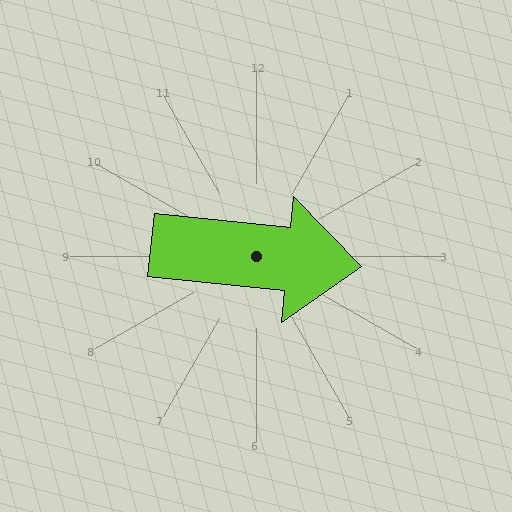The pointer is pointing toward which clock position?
Roughly 3 o'clock.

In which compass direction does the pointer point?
East.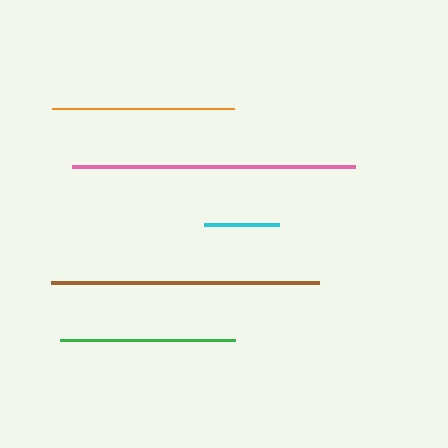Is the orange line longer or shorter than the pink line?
The pink line is longer than the orange line.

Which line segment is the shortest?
The cyan line is the shortest at approximately 75 pixels.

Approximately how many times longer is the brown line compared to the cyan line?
The brown line is approximately 3.6 times the length of the cyan line.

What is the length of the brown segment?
The brown segment is approximately 268 pixels long.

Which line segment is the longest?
The pink line is the longest at approximately 283 pixels.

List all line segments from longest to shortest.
From longest to shortest: pink, brown, orange, green, cyan.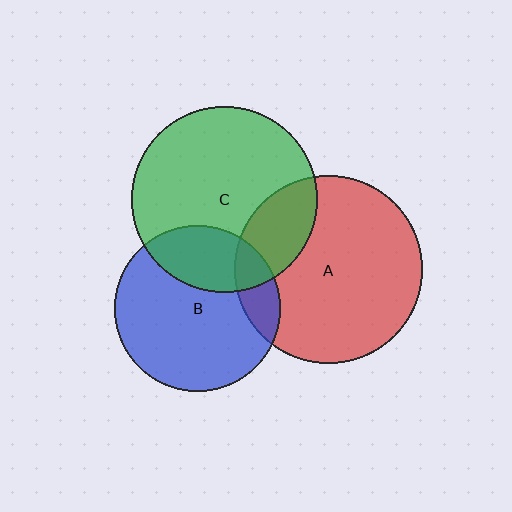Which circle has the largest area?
Circle A (red).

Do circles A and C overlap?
Yes.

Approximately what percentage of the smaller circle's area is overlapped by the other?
Approximately 20%.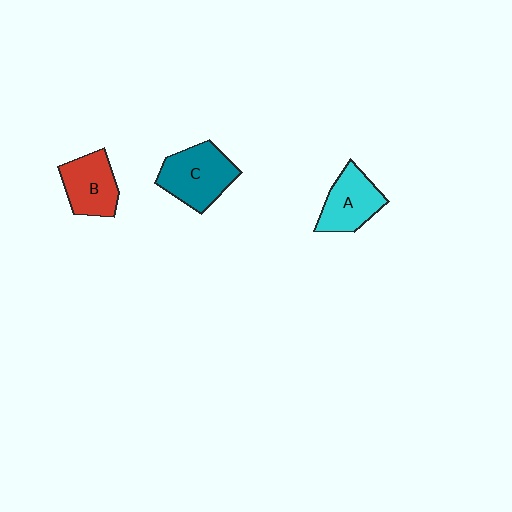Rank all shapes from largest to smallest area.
From largest to smallest: C (teal), A (cyan), B (red).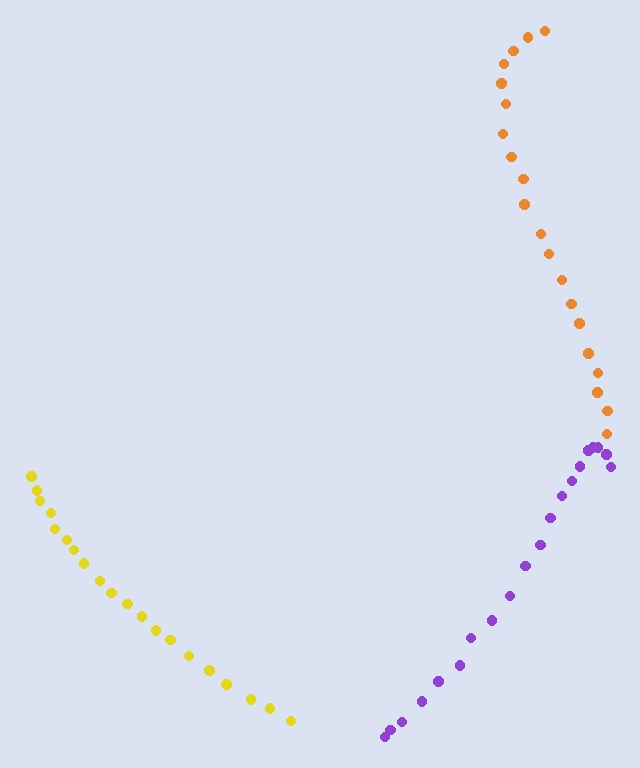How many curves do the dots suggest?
There are 3 distinct paths.